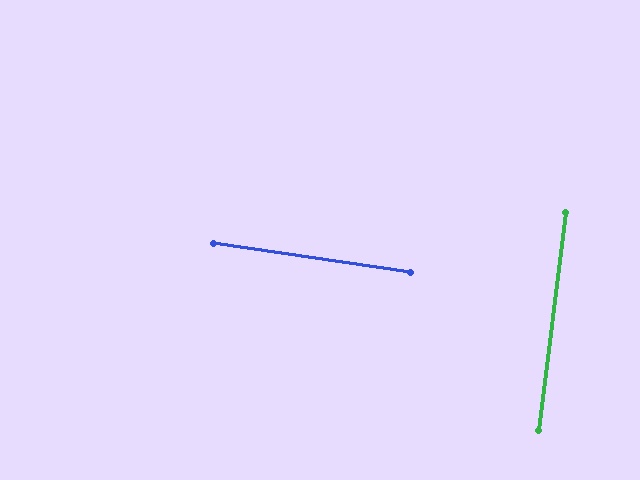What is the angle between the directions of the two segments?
Approximately 89 degrees.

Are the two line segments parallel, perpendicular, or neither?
Perpendicular — they meet at approximately 89°.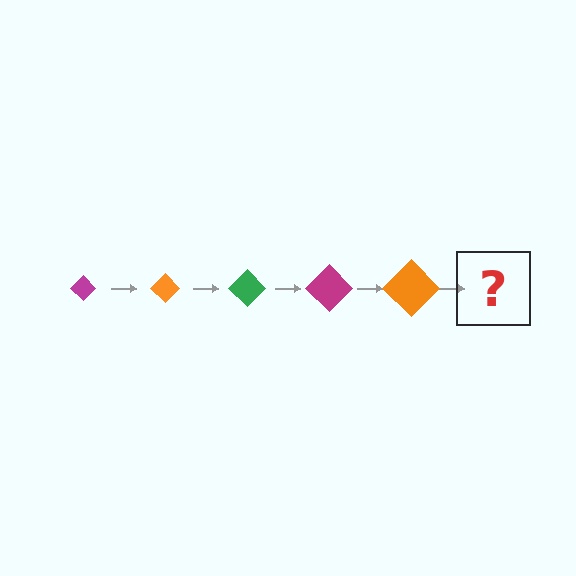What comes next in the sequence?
The next element should be a green diamond, larger than the previous one.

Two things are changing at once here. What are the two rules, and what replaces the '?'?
The two rules are that the diamond grows larger each step and the color cycles through magenta, orange, and green. The '?' should be a green diamond, larger than the previous one.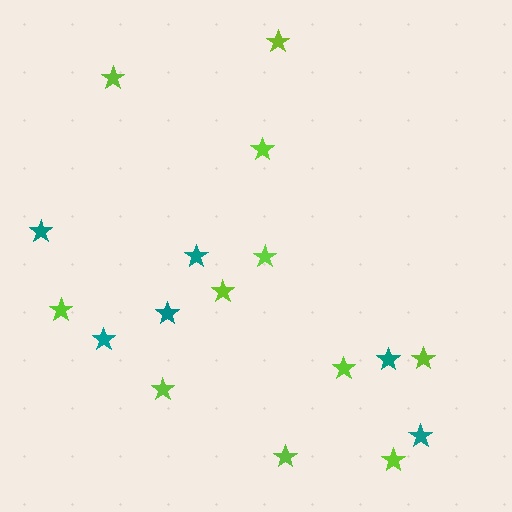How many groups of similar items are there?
There are 2 groups: one group of teal stars (6) and one group of lime stars (11).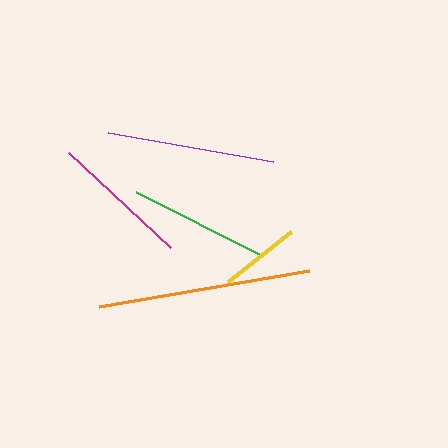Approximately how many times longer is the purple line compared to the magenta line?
The purple line is approximately 1.2 times the length of the magenta line.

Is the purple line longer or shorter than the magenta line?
The purple line is longer than the magenta line.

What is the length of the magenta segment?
The magenta segment is approximately 139 pixels long.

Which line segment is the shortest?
The yellow line is the shortest at approximately 81 pixels.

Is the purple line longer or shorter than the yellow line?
The purple line is longer than the yellow line.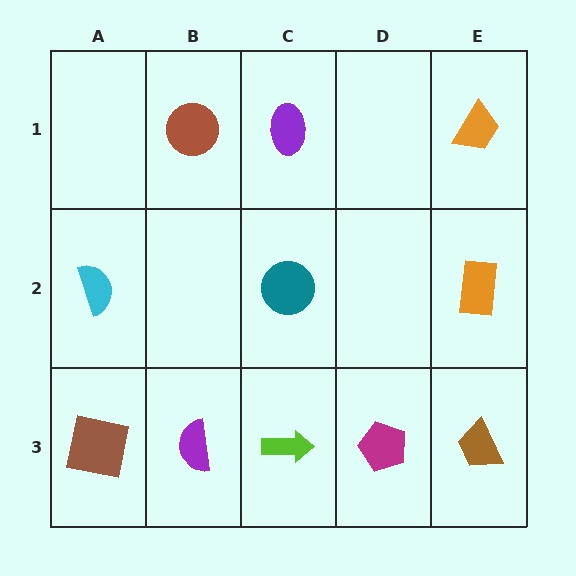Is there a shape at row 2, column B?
No, that cell is empty.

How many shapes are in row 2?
3 shapes.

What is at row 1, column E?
An orange trapezoid.